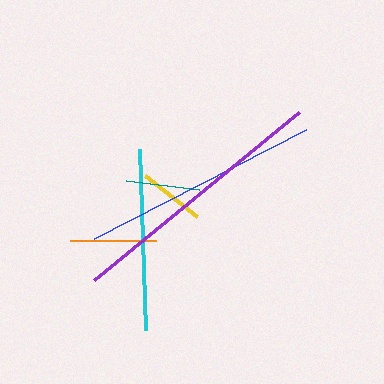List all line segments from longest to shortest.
From longest to shortest: purple, blue, cyan, orange, teal, yellow.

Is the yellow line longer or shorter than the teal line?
The teal line is longer than the yellow line.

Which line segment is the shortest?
The yellow line is the shortest at approximately 67 pixels.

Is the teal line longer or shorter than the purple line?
The purple line is longer than the teal line.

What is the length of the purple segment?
The purple segment is approximately 265 pixels long.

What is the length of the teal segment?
The teal segment is approximately 73 pixels long.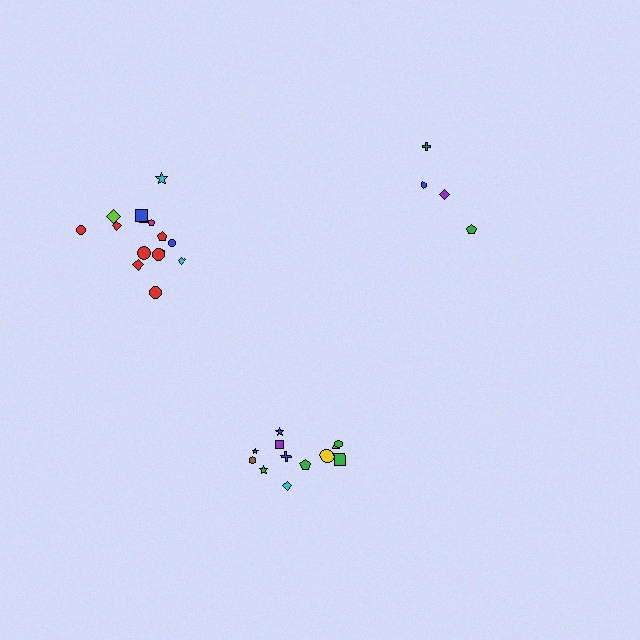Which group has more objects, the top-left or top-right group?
The top-left group.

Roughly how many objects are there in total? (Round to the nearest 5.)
Roughly 30 objects in total.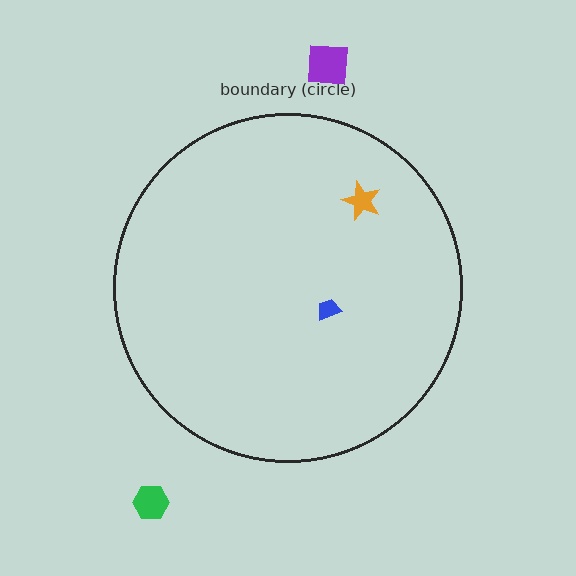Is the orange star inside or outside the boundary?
Inside.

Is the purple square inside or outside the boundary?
Outside.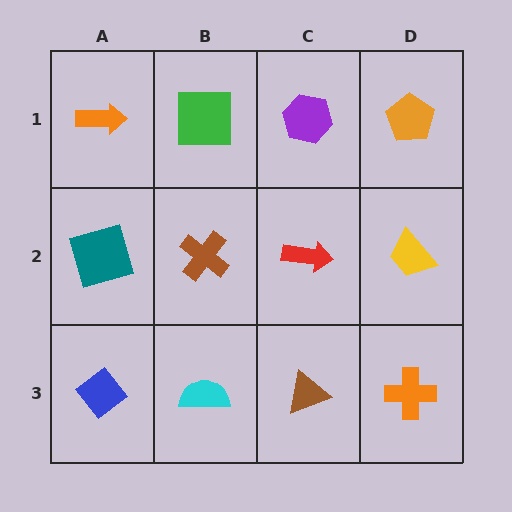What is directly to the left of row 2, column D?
A red arrow.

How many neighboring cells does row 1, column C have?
3.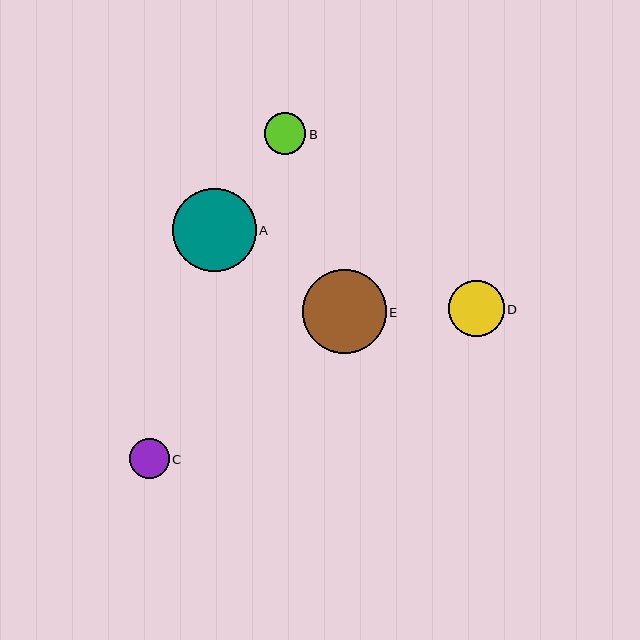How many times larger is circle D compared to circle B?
Circle D is approximately 1.3 times the size of circle B.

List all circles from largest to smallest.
From largest to smallest: E, A, D, B, C.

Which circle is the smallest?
Circle C is the smallest with a size of approximately 40 pixels.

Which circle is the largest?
Circle E is the largest with a size of approximately 84 pixels.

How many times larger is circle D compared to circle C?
Circle D is approximately 1.4 times the size of circle C.